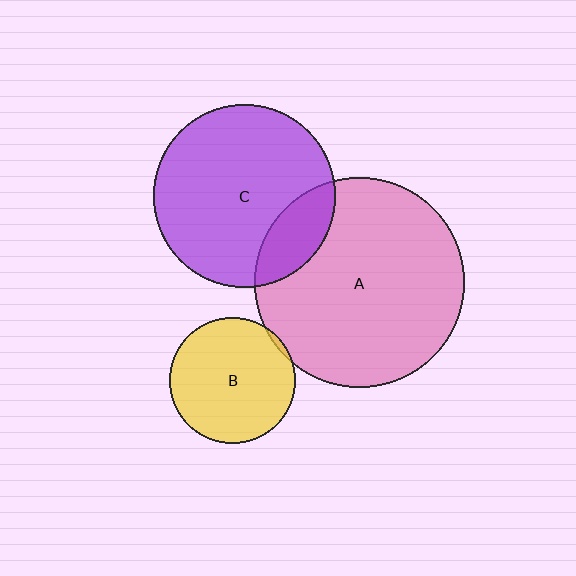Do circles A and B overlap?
Yes.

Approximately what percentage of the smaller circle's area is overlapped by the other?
Approximately 5%.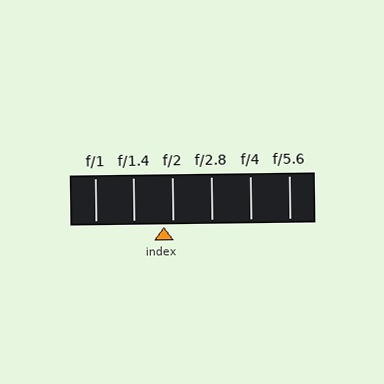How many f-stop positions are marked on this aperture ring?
There are 6 f-stop positions marked.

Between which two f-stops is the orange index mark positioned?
The index mark is between f/1.4 and f/2.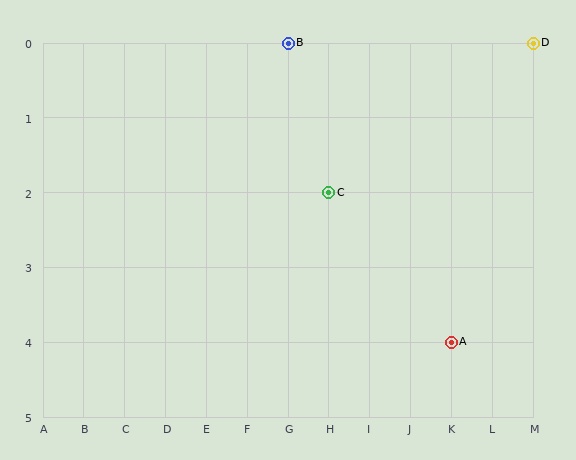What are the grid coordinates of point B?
Point B is at grid coordinates (G, 0).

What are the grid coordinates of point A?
Point A is at grid coordinates (K, 4).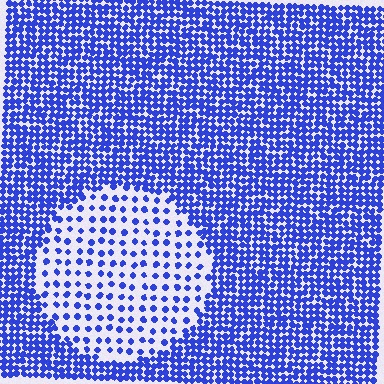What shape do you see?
I see a circle.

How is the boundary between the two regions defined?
The boundary is defined by a change in element density (approximately 2.8x ratio). All elements are the same color, size, and shape.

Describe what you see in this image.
The image contains small blue elements arranged at two different densities. A circle-shaped region is visible where the elements are less densely packed than the surrounding area.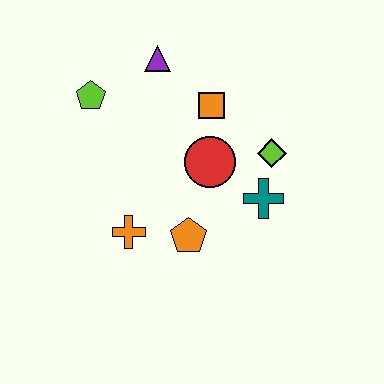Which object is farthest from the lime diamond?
The lime pentagon is farthest from the lime diamond.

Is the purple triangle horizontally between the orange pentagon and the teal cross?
No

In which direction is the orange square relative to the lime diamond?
The orange square is to the left of the lime diamond.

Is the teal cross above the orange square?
No